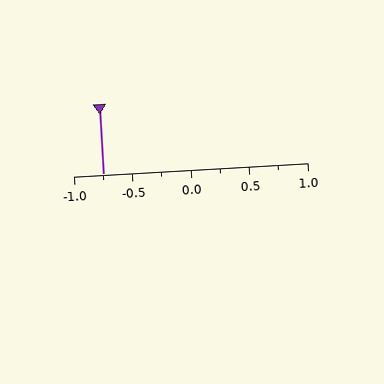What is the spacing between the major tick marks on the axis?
The major ticks are spaced 0.5 apart.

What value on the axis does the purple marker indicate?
The marker indicates approximately -0.75.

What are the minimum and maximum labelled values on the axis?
The axis runs from -1.0 to 1.0.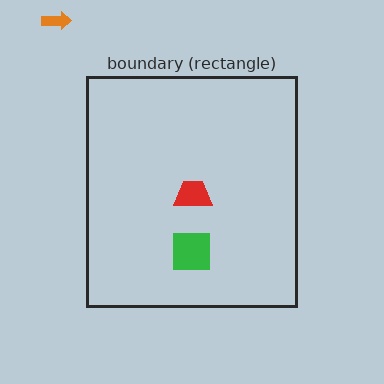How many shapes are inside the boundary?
2 inside, 1 outside.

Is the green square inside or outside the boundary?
Inside.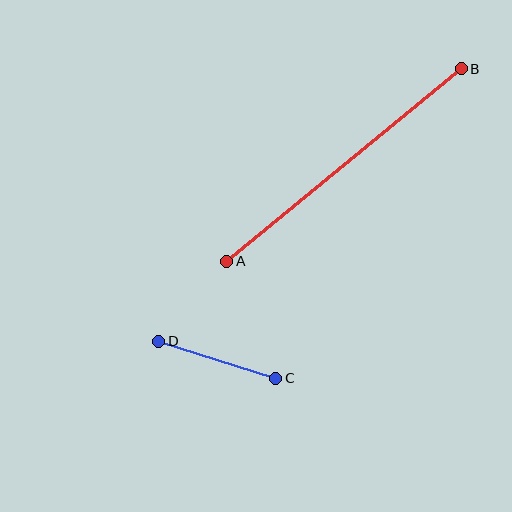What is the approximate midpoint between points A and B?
The midpoint is at approximately (344, 165) pixels.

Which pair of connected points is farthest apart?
Points A and B are farthest apart.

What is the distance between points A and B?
The distance is approximately 303 pixels.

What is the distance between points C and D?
The distance is approximately 123 pixels.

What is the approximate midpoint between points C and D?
The midpoint is at approximately (217, 360) pixels.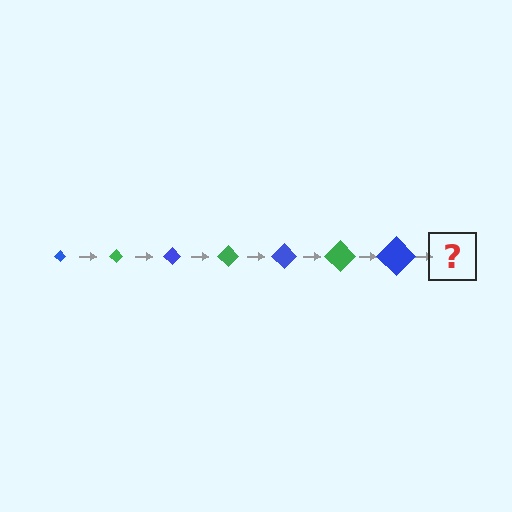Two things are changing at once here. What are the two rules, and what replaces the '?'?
The two rules are that the diamond grows larger each step and the color cycles through blue and green. The '?' should be a green diamond, larger than the previous one.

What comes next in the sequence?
The next element should be a green diamond, larger than the previous one.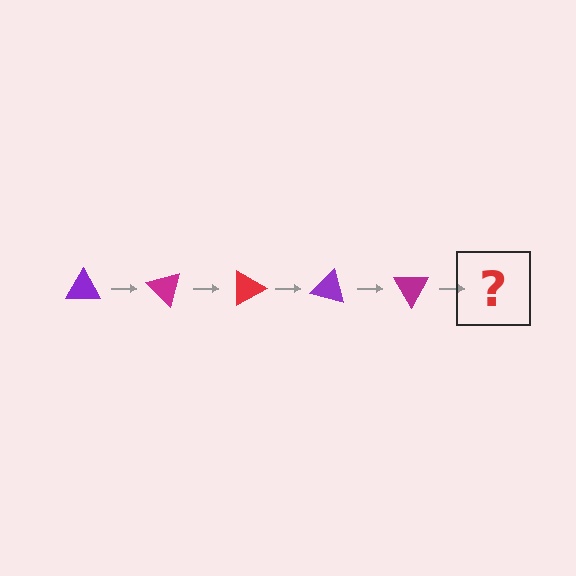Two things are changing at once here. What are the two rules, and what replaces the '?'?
The two rules are that it rotates 45 degrees each step and the color cycles through purple, magenta, and red. The '?' should be a red triangle, rotated 225 degrees from the start.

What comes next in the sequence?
The next element should be a red triangle, rotated 225 degrees from the start.